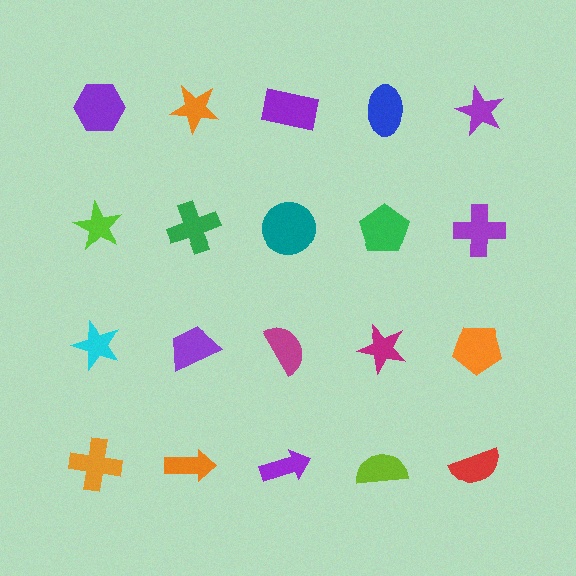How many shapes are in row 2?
5 shapes.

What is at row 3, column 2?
A purple trapezoid.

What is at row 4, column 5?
A red semicircle.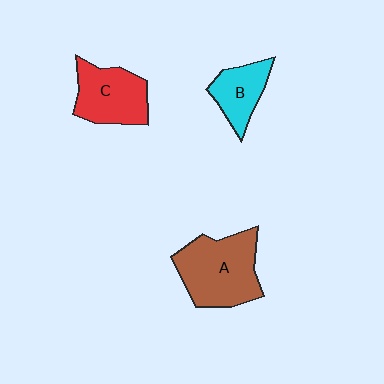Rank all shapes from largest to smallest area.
From largest to smallest: A (brown), C (red), B (cyan).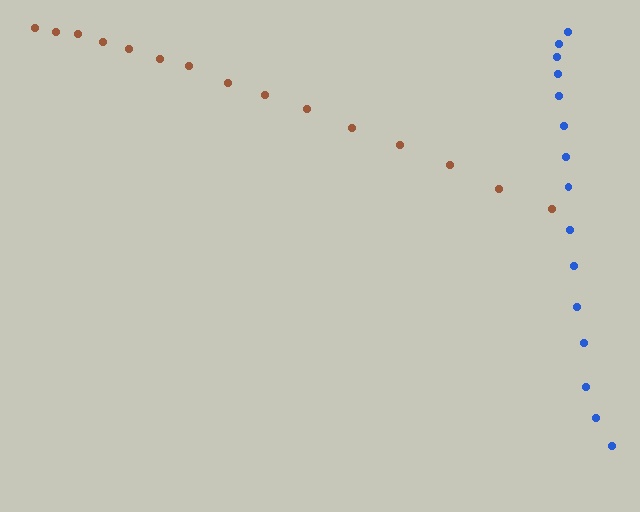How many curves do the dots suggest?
There are 2 distinct paths.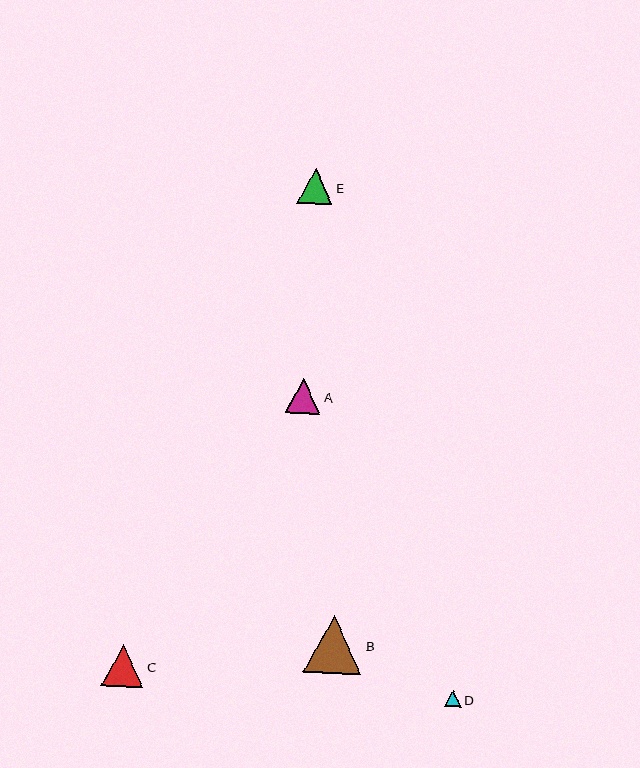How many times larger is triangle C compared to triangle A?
Triangle C is approximately 1.2 times the size of triangle A.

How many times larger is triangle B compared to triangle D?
Triangle B is approximately 3.6 times the size of triangle D.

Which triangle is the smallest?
Triangle D is the smallest with a size of approximately 16 pixels.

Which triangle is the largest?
Triangle B is the largest with a size of approximately 58 pixels.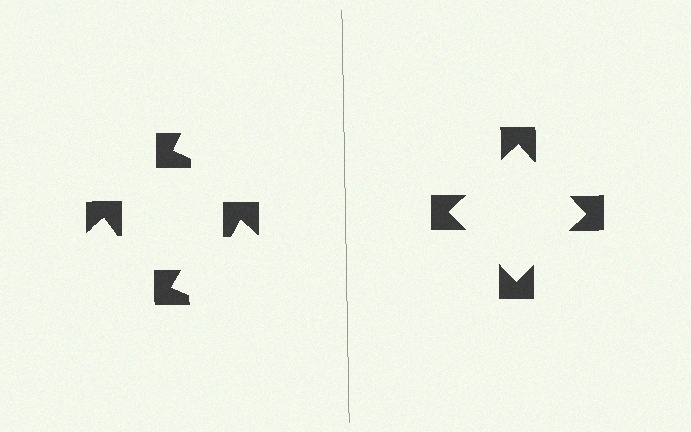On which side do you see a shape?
An illusory square appears on the right side. On the left side the wedge cuts are rotated, so no coherent shape forms.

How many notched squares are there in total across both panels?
8 — 4 on each side.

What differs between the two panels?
The notched squares are positioned identically on both sides; only the wedge orientations differ. On the right they align to a square; on the left they are misaligned.